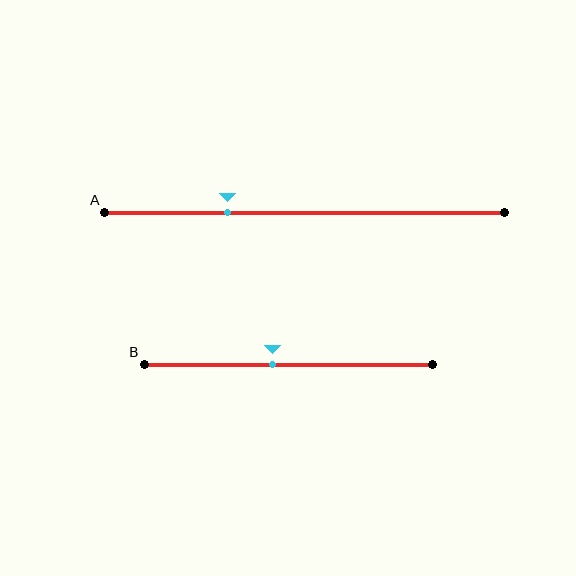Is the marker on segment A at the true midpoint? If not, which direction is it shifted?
No, the marker on segment A is shifted to the left by about 19% of the segment length.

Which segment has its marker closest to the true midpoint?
Segment B has its marker closest to the true midpoint.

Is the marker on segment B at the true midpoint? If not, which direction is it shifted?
No, the marker on segment B is shifted to the left by about 6% of the segment length.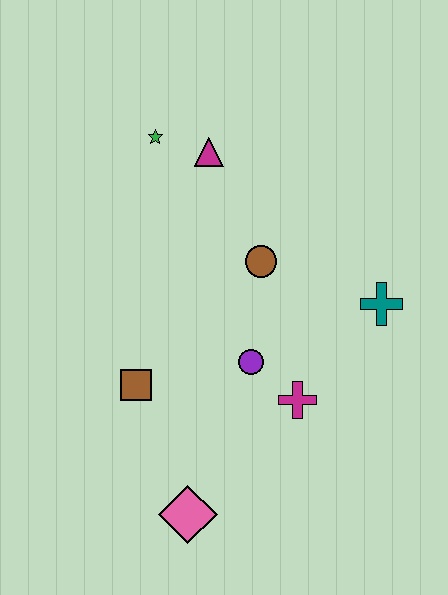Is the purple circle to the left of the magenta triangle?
No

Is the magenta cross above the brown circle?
No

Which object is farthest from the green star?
The pink diamond is farthest from the green star.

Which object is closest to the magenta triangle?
The green star is closest to the magenta triangle.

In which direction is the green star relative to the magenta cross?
The green star is above the magenta cross.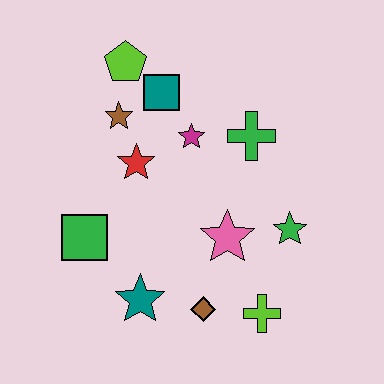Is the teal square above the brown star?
Yes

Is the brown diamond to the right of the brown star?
Yes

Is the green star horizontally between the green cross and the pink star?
No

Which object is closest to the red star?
The brown star is closest to the red star.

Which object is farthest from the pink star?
The lime pentagon is farthest from the pink star.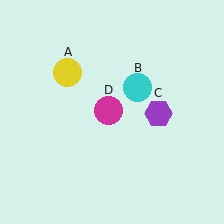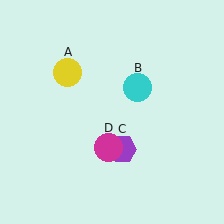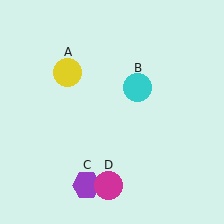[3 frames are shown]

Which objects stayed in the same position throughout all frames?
Yellow circle (object A) and cyan circle (object B) remained stationary.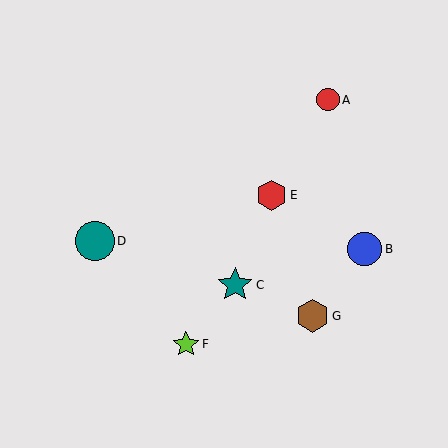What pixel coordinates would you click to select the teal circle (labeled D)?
Click at (95, 241) to select the teal circle D.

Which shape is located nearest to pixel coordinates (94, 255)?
The teal circle (labeled D) at (95, 241) is nearest to that location.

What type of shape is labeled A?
Shape A is a red circle.